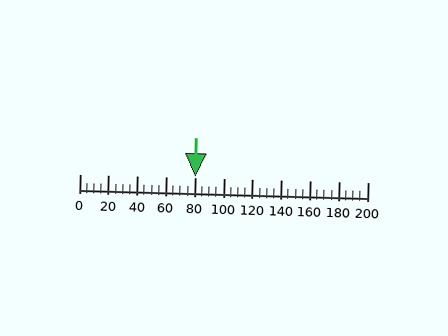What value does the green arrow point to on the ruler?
The green arrow points to approximately 80.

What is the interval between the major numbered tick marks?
The major tick marks are spaced 20 units apart.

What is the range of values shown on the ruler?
The ruler shows values from 0 to 200.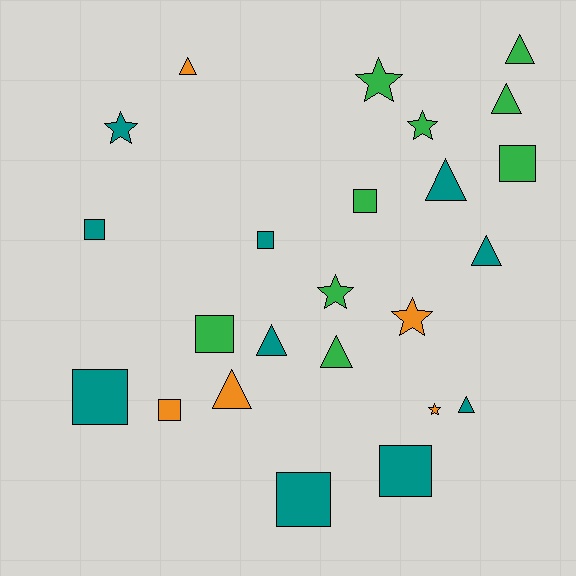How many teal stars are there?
There is 1 teal star.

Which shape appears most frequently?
Square, with 9 objects.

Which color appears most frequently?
Teal, with 10 objects.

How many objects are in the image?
There are 24 objects.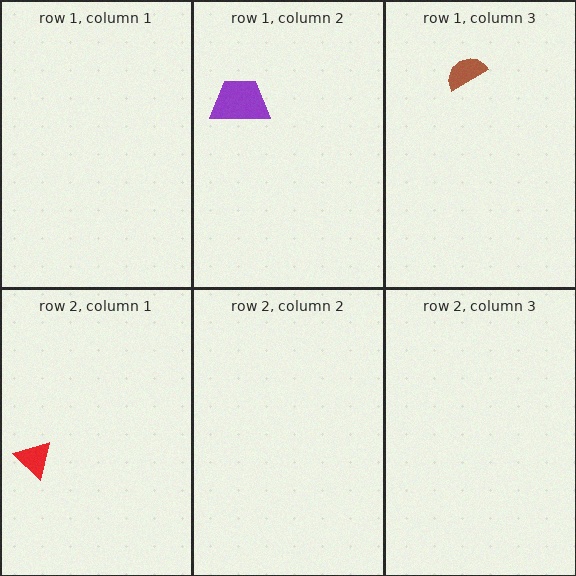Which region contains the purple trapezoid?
The row 1, column 2 region.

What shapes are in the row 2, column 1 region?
The red triangle.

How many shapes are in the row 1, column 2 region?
1.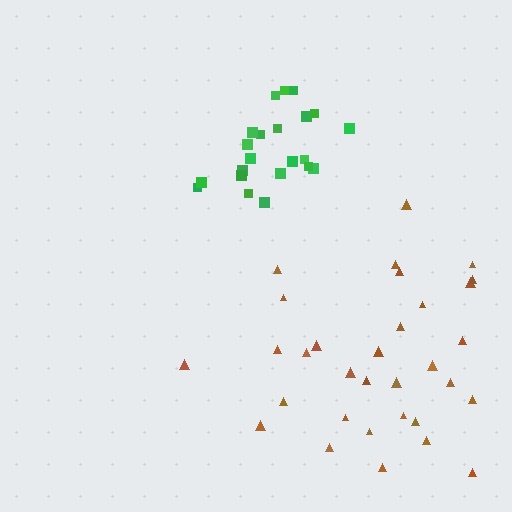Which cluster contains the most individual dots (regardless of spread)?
Brown (34).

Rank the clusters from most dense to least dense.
green, brown.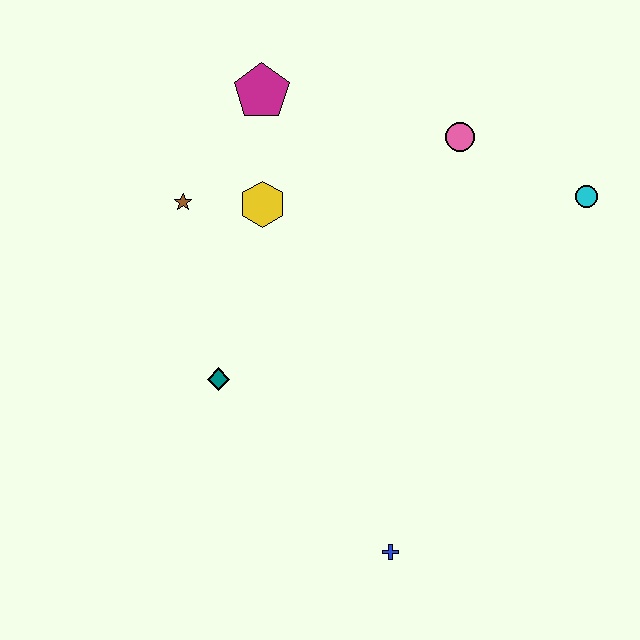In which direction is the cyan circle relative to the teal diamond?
The cyan circle is to the right of the teal diamond.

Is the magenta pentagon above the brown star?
Yes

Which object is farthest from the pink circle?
The blue cross is farthest from the pink circle.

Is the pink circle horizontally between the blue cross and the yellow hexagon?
No